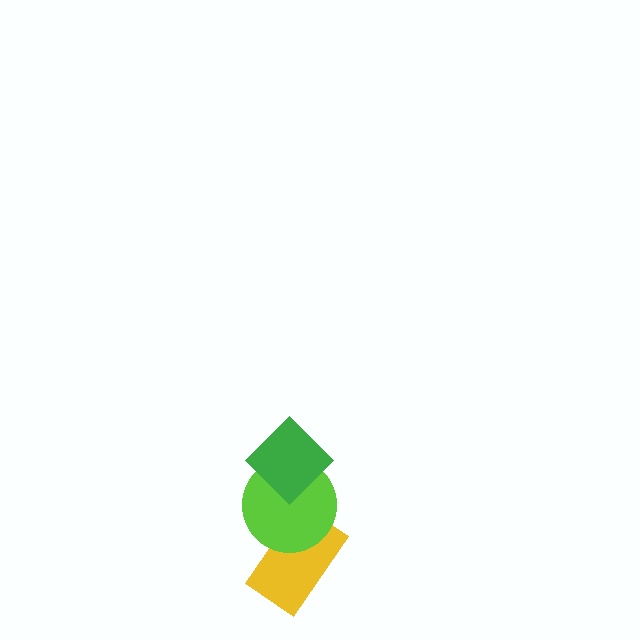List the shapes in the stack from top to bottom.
From top to bottom: the green diamond, the lime circle, the yellow rectangle.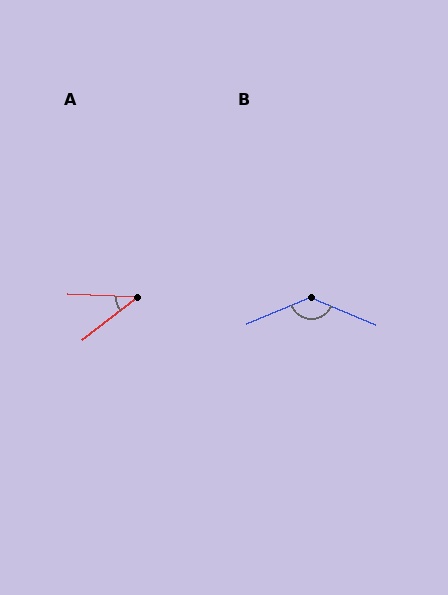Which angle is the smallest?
A, at approximately 41 degrees.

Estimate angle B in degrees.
Approximately 135 degrees.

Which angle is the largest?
B, at approximately 135 degrees.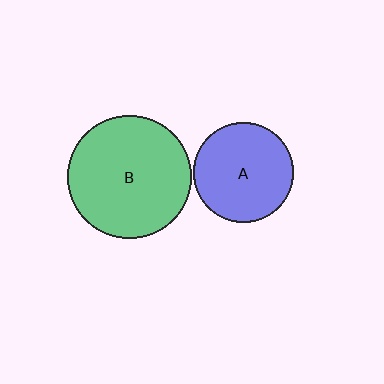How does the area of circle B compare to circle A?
Approximately 1.5 times.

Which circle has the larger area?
Circle B (green).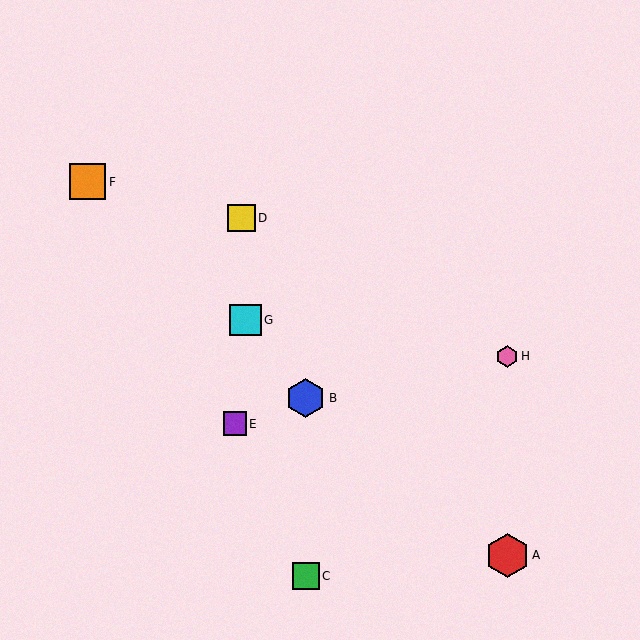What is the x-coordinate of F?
Object F is at x≈88.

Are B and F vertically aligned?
No, B is at x≈306 and F is at x≈88.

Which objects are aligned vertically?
Objects B, C are aligned vertically.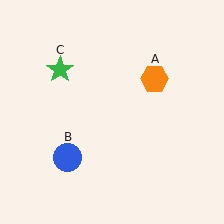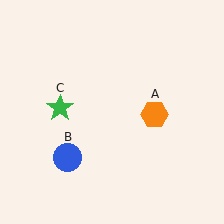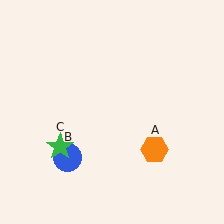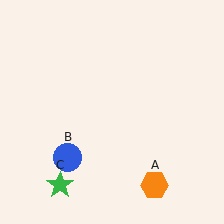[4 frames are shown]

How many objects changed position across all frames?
2 objects changed position: orange hexagon (object A), green star (object C).